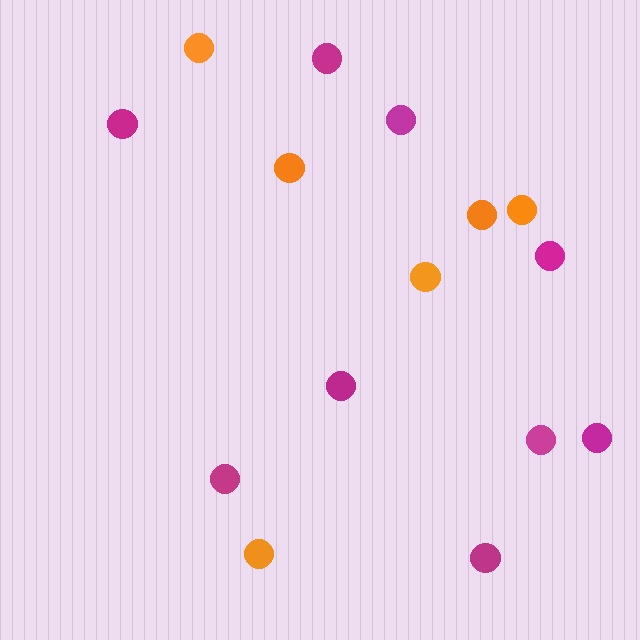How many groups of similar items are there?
There are 2 groups: one group of magenta circles (9) and one group of orange circles (6).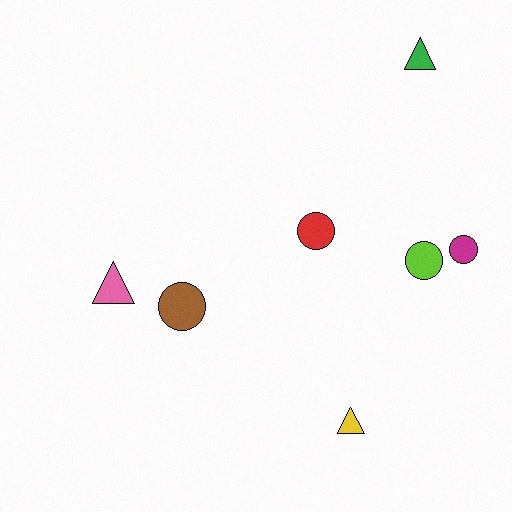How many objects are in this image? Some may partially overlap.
There are 7 objects.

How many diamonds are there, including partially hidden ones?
There are no diamonds.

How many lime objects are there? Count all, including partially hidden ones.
There is 1 lime object.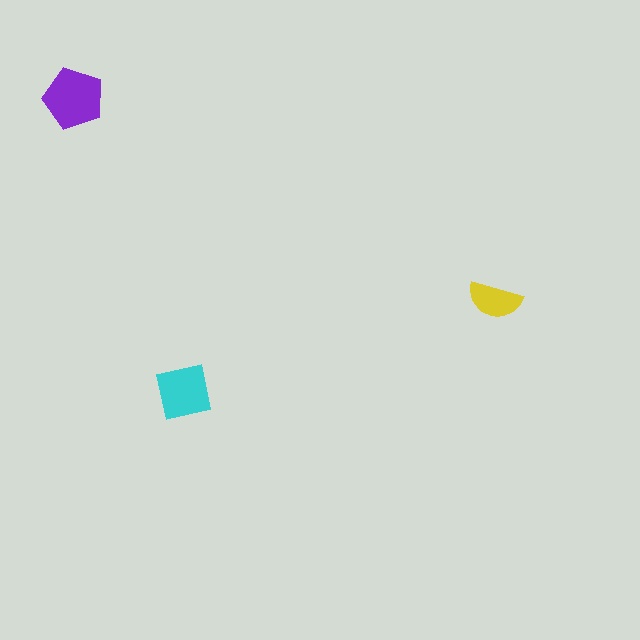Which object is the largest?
The purple pentagon.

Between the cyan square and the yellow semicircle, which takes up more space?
The cyan square.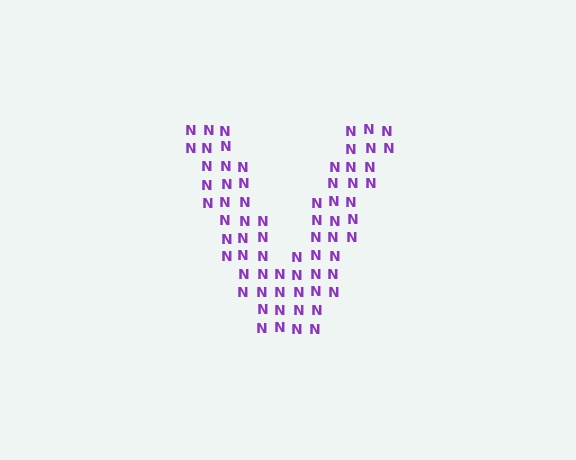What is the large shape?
The large shape is the letter V.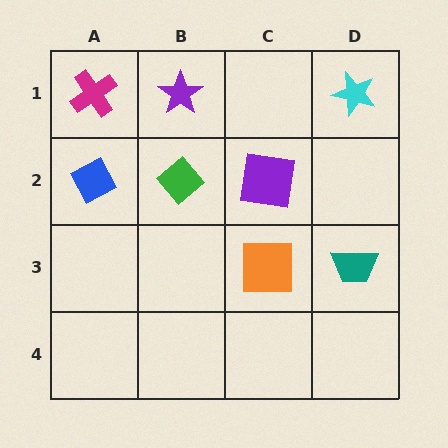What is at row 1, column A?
A magenta cross.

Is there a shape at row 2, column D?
No, that cell is empty.